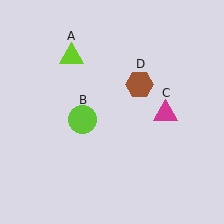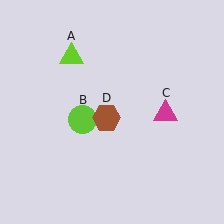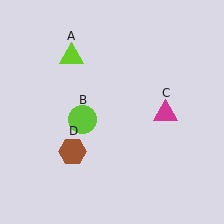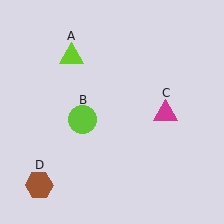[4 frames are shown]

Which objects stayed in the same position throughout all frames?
Lime triangle (object A) and lime circle (object B) and magenta triangle (object C) remained stationary.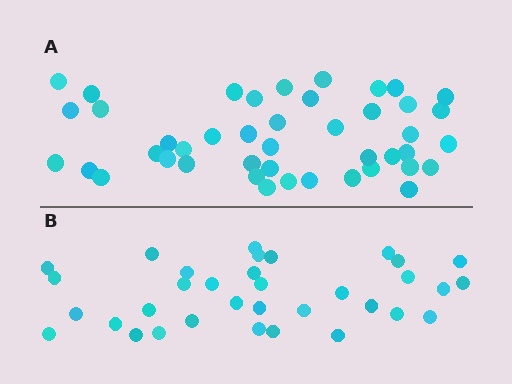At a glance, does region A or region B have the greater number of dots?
Region A (the top region) has more dots.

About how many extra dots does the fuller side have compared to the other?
Region A has roughly 10 or so more dots than region B.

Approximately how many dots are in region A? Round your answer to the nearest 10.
About 40 dots. (The exact count is 44, which rounds to 40.)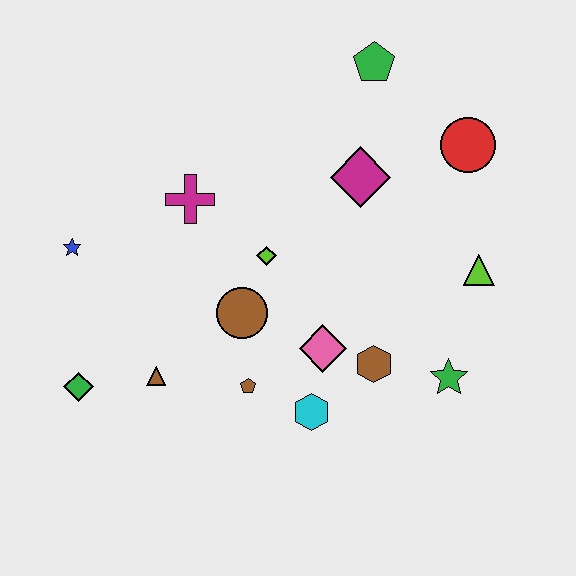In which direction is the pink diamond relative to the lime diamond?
The pink diamond is below the lime diamond.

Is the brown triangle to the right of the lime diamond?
No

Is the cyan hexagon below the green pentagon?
Yes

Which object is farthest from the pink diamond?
The green pentagon is farthest from the pink diamond.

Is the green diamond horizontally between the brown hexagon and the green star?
No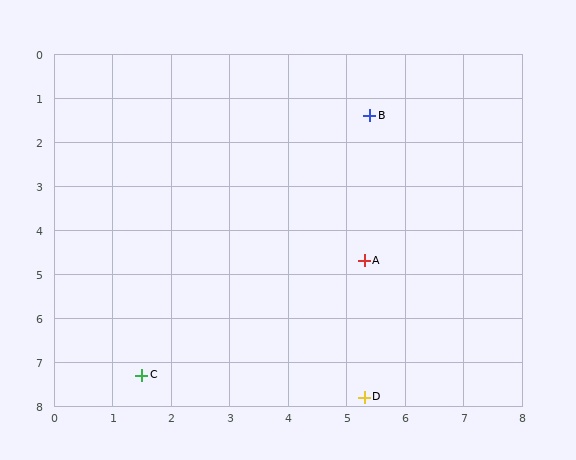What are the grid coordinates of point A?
Point A is at approximately (5.3, 4.7).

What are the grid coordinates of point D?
Point D is at approximately (5.3, 7.8).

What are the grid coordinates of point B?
Point B is at approximately (5.4, 1.4).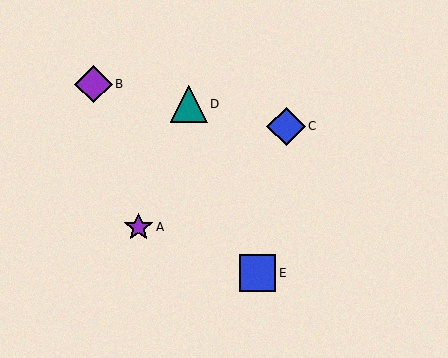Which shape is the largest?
The blue diamond (labeled C) is the largest.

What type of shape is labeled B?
Shape B is a purple diamond.